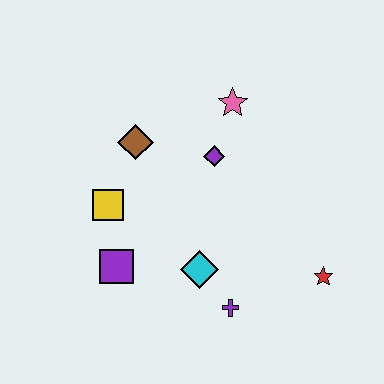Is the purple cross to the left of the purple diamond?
No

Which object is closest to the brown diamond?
The yellow square is closest to the brown diamond.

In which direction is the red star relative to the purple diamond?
The red star is below the purple diamond.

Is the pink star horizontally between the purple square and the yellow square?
No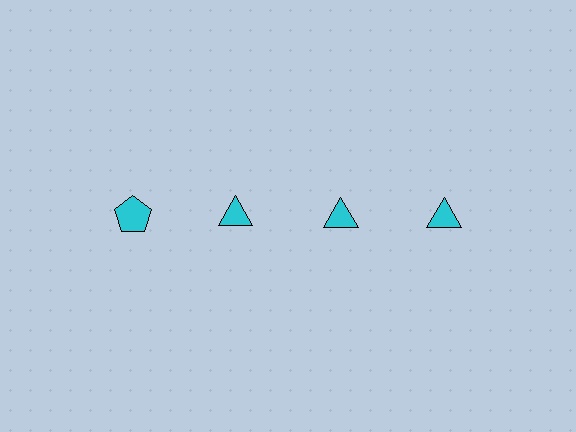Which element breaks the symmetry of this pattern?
The cyan pentagon in the top row, leftmost column breaks the symmetry. All other shapes are cyan triangles.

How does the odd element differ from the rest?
It has a different shape: pentagon instead of triangle.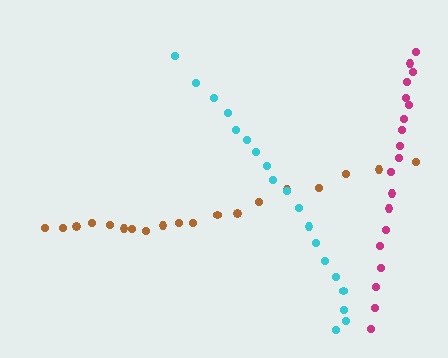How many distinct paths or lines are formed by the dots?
There are 3 distinct paths.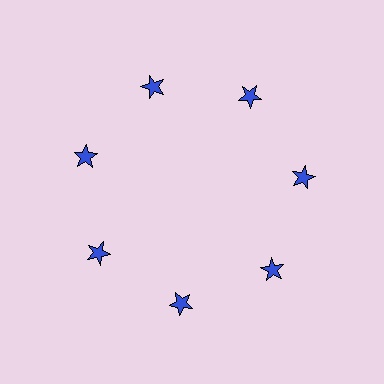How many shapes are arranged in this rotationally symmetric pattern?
There are 7 shapes, arranged in 7 groups of 1.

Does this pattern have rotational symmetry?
Yes, this pattern has 7-fold rotational symmetry. It looks the same after rotating 51 degrees around the center.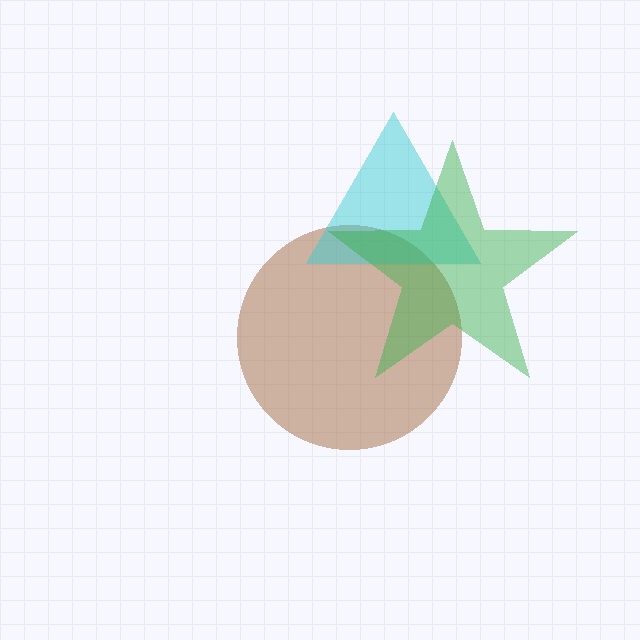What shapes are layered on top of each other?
The layered shapes are: a brown circle, a cyan triangle, a green star.